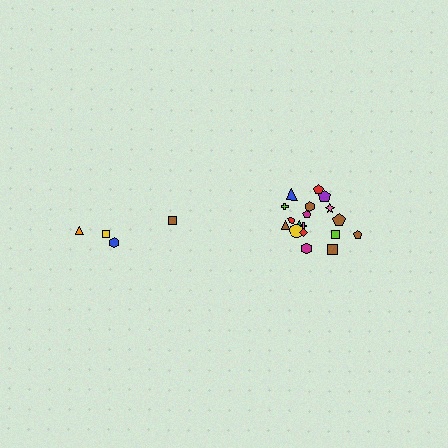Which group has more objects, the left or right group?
The right group.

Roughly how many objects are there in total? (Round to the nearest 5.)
Roughly 20 objects in total.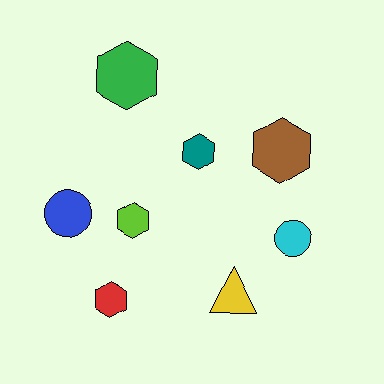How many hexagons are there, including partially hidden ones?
There are 5 hexagons.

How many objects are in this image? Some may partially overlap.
There are 8 objects.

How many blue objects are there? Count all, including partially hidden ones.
There is 1 blue object.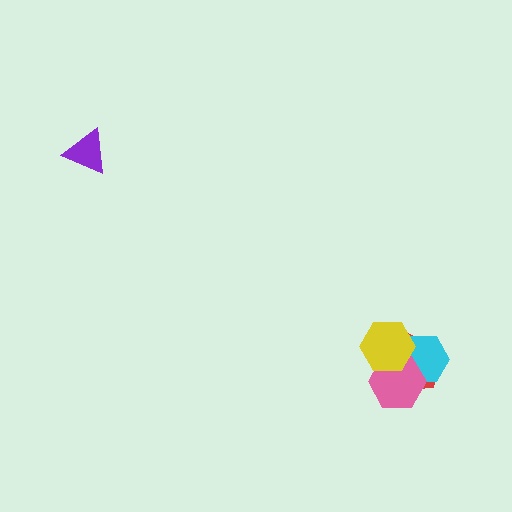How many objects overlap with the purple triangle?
0 objects overlap with the purple triangle.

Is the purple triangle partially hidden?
No, no other shape covers it.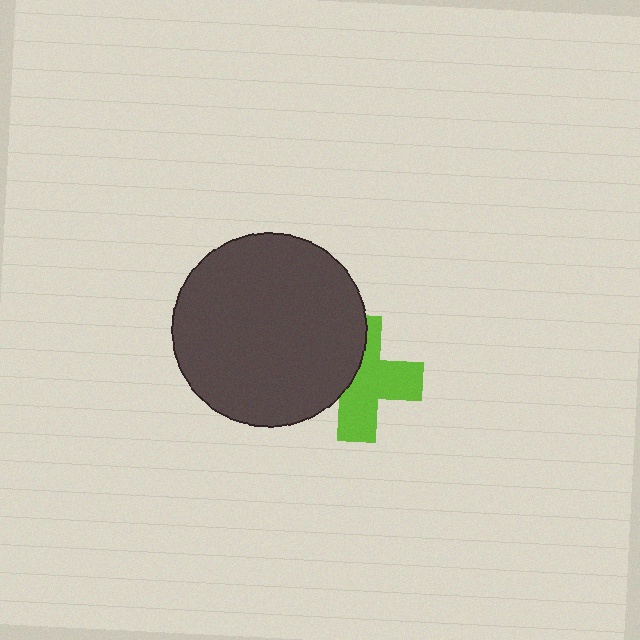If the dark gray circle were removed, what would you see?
You would see the complete lime cross.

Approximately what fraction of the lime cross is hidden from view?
Roughly 39% of the lime cross is hidden behind the dark gray circle.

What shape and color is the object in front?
The object in front is a dark gray circle.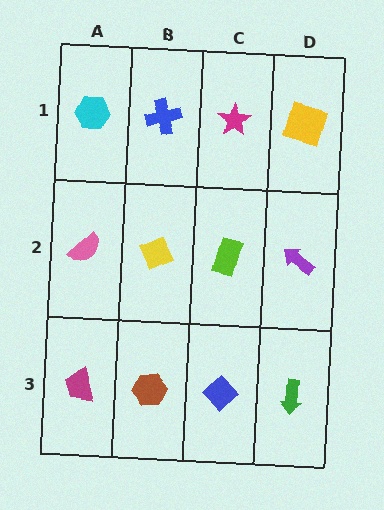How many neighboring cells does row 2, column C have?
4.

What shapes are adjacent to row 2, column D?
A yellow square (row 1, column D), a green arrow (row 3, column D), a lime rectangle (row 2, column C).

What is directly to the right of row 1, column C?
A yellow square.